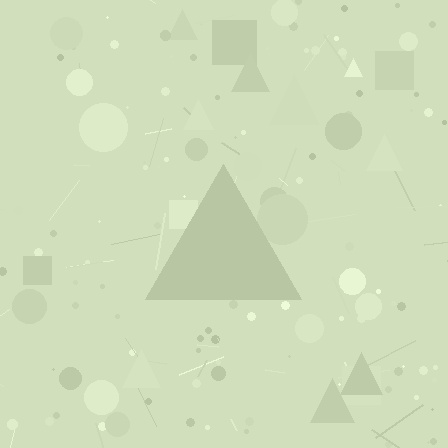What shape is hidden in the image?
A triangle is hidden in the image.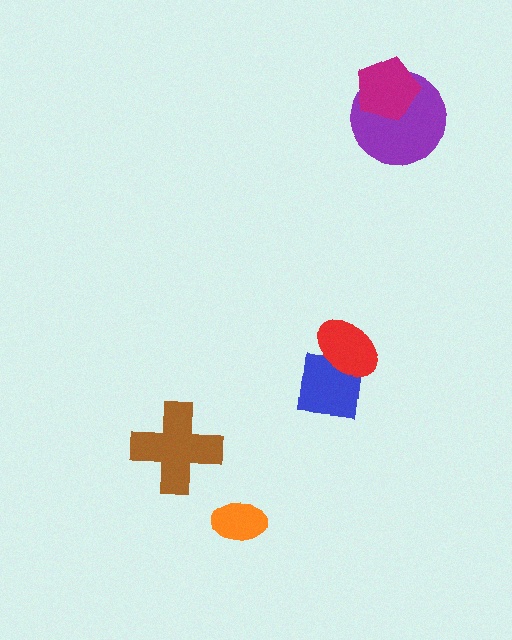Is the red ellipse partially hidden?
No, no other shape covers it.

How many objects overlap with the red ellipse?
1 object overlaps with the red ellipse.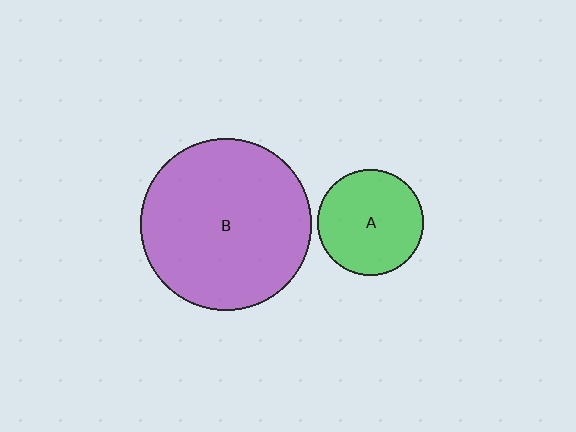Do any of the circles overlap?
No, none of the circles overlap.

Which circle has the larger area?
Circle B (purple).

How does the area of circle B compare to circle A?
Approximately 2.6 times.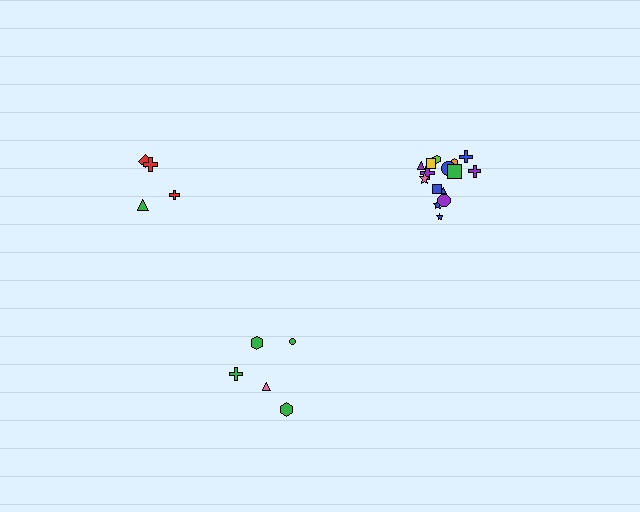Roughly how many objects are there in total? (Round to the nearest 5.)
Roughly 25 objects in total.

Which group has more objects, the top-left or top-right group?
The top-right group.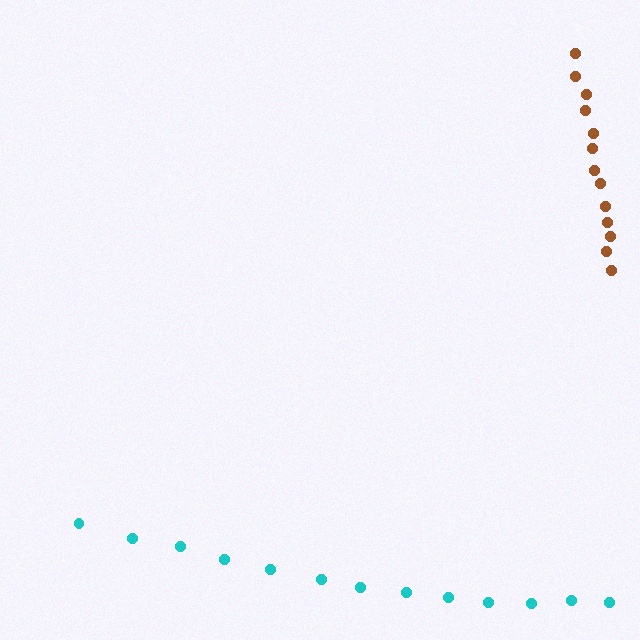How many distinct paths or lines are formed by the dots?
There are 2 distinct paths.